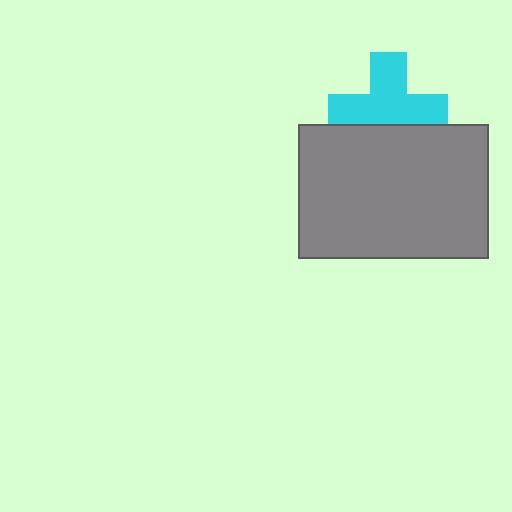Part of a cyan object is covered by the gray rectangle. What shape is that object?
It is a cross.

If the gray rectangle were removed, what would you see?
You would see the complete cyan cross.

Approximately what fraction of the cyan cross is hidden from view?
Roughly 32% of the cyan cross is hidden behind the gray rectangle.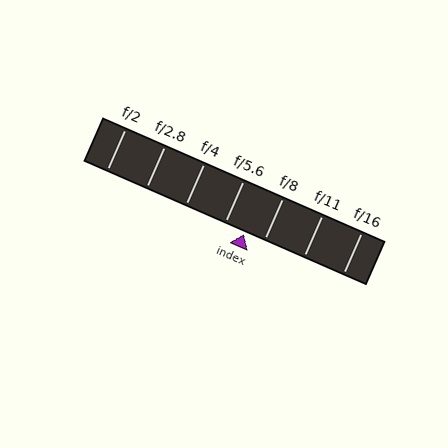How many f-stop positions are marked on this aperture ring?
There are 7 f-stop positions marked.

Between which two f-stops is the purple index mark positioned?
The index mark is between f/5.6 and f/8.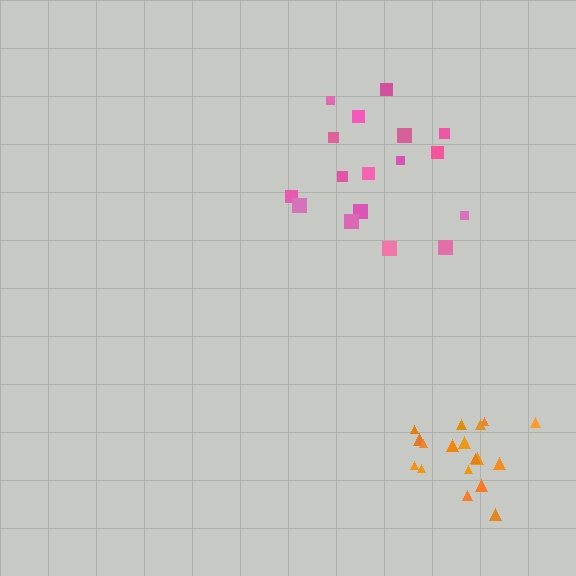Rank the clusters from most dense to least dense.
orange, pink.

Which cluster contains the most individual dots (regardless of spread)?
Orange (18).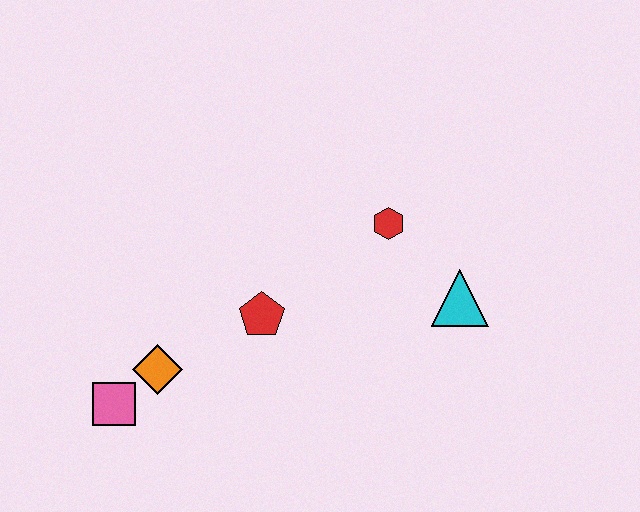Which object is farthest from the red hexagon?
The pink square is farthest from the red hexagon.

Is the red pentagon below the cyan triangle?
Yes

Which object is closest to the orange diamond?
The pink square is closest to the orange diamond.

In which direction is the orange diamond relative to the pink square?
The orange diamond is to the right of the pink square.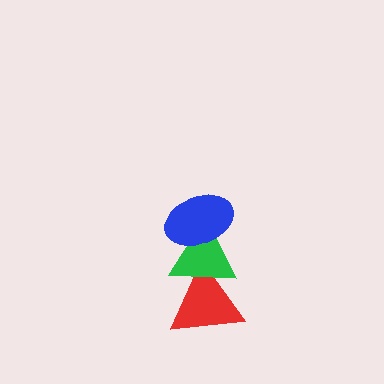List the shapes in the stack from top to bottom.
From top to bottom: the blue ellipse, the green triangle, the red triangle.